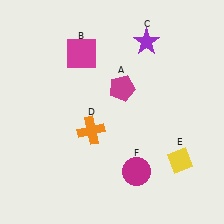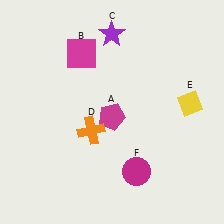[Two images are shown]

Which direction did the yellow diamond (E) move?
The yellow diamond (E) moved up.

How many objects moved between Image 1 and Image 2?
3 objects moved between the two images.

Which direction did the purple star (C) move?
The purple star (C) moved left.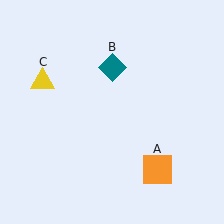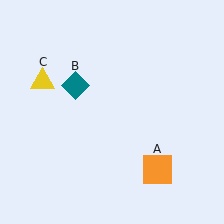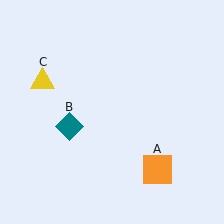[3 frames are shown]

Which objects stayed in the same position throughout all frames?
Orange square (object A) and yellow triangle (object C) remained stationary.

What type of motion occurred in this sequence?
The teal diamond (object B) rotated counterclockwise around the center of the scene.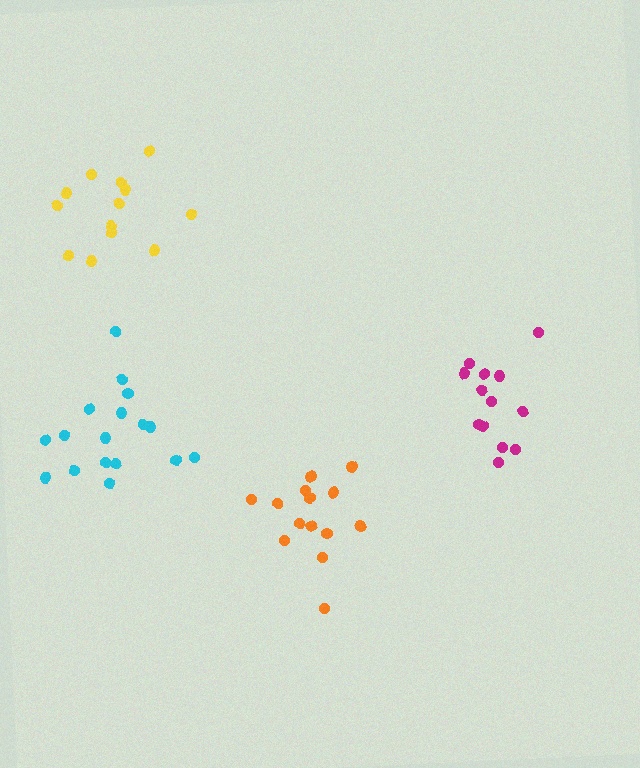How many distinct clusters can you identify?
There are 4 distinct clusters.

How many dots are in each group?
Group 1: 13 dots, Group 2: 14 dots, Group 3: 13 dots, Group 4: 17 dots (57 total).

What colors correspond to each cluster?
The clusters are colored: yellow, orange, magenta, cyan.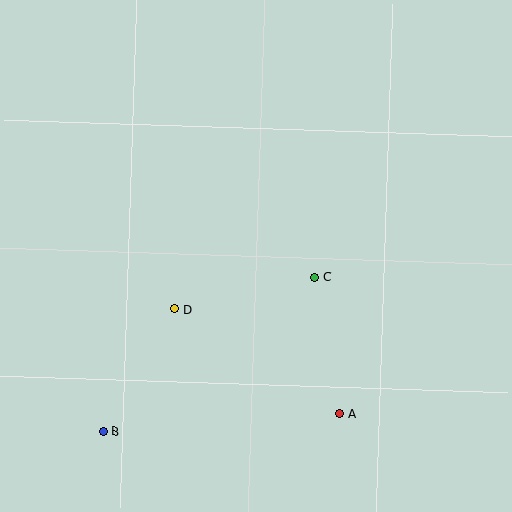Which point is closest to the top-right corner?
Point C is closest to the top-right corner.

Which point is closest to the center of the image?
Point C at (315, 277) is closest to the center.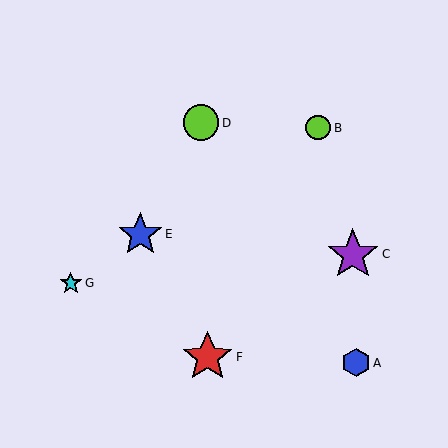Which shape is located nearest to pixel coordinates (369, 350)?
The blue hexagon (labeled A) at (356, 363) is nearest to that location.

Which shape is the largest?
The purple star (labeled C) is the largest.